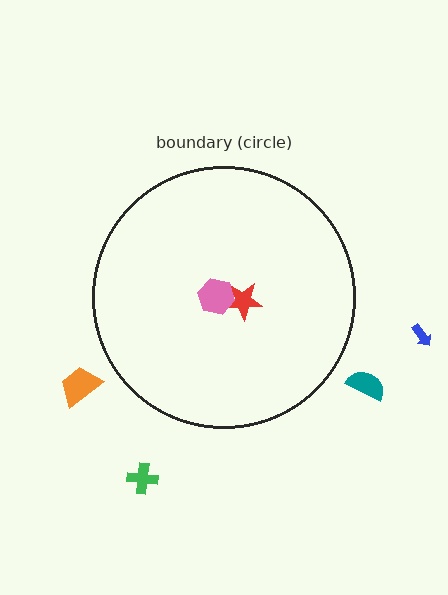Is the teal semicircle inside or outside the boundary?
Outside.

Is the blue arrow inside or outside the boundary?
Outside.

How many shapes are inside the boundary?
2 inside, 4 outside.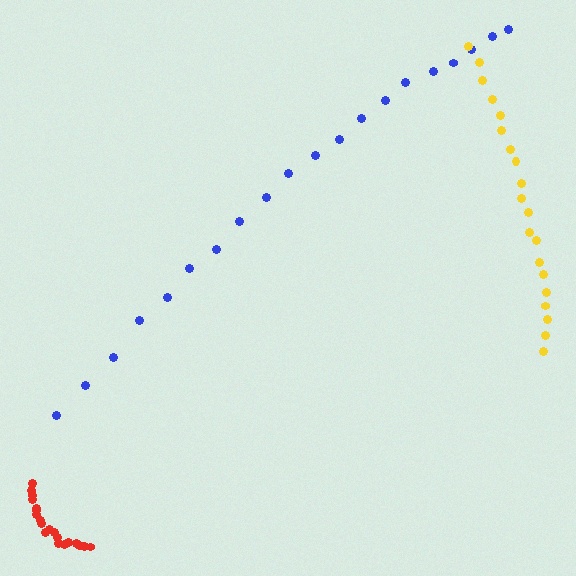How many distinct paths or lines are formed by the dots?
There are 3 distinct paths.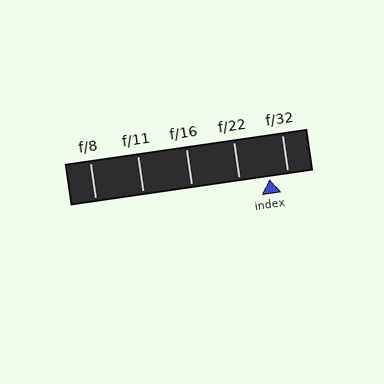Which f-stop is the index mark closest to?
The index mark is closest to f/32.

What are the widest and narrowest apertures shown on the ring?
The widest aperture shown is f/8 and the narrowest is f/32.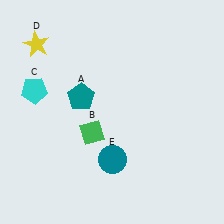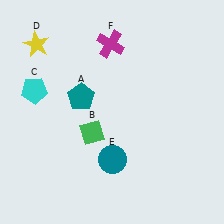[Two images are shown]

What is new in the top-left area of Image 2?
A magenta cross (F) was added in the top-left area of Image 2.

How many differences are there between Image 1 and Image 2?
There is 1 difference between the two images.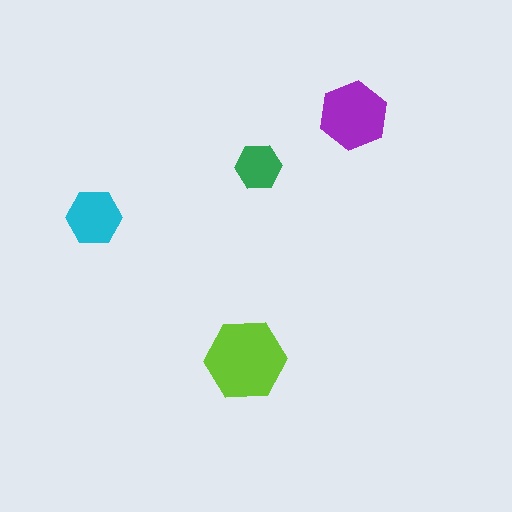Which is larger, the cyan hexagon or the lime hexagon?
The lime one.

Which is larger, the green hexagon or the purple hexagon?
The purple one.